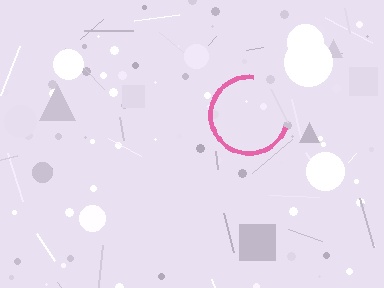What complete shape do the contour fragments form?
The contour fragments form a circle.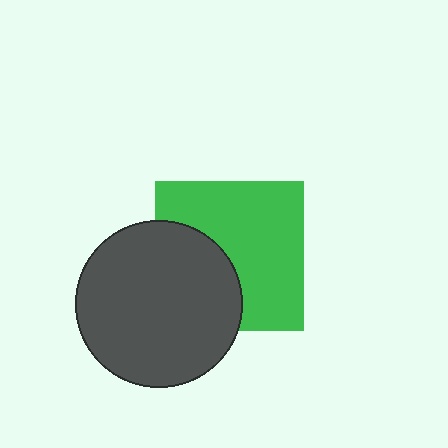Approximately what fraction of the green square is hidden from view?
Roughly 37% of the green square is hidden behind the dark gray circle.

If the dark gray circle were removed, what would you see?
You would see the complete green square.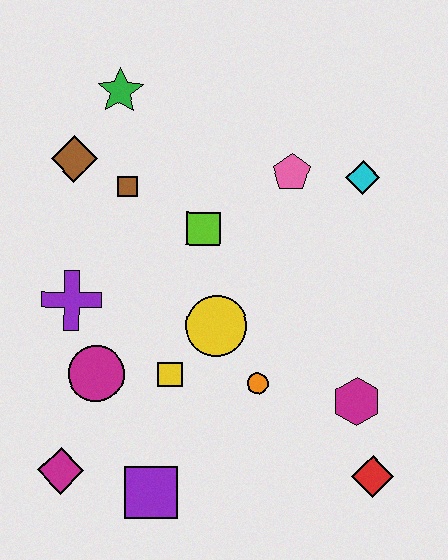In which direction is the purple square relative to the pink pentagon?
The purple square is below the pink pentagon.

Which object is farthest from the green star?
The red diamond is farthest from the green star.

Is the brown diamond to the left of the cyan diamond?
Yes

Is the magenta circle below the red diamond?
No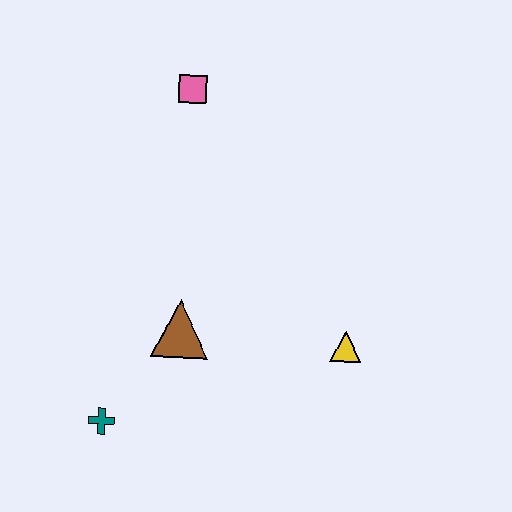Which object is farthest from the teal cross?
The pink square is farthest from the teal cross.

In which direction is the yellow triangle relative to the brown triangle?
The yellow triangle is to the right of the brown triangle.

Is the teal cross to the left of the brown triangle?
Yes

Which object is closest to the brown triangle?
The teal cross is closest to the brown triangle.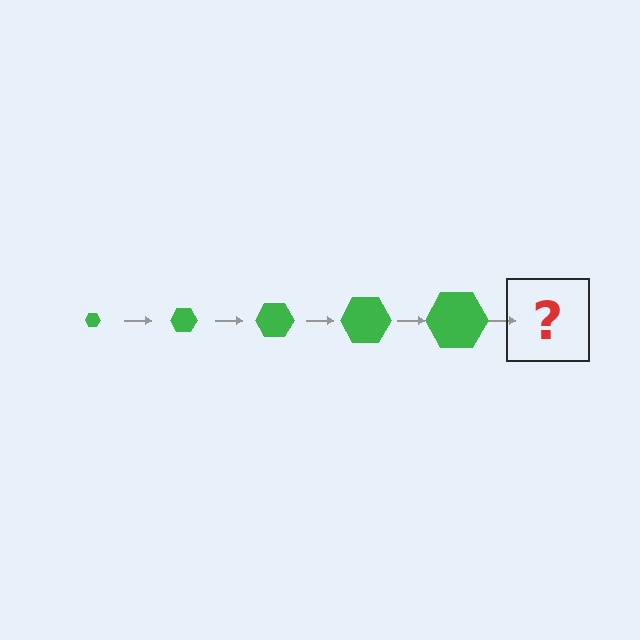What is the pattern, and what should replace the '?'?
The pattern is that the hexagon gets progressively larger each step. The '?' should be a green hexagon, larger than the previous one.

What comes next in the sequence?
The next element should be a green hexagon, larger than the previous one.